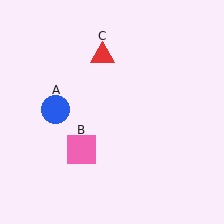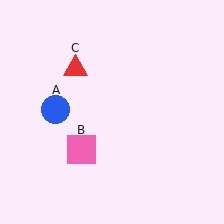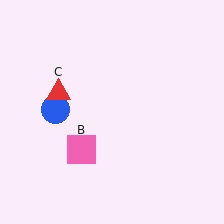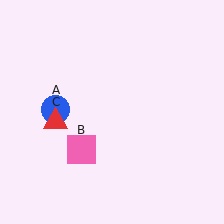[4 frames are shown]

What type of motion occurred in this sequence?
The red triangle (object C) rotated counterclockwise around the center of the scene.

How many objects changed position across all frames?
1 object changed position: red triangle (object C).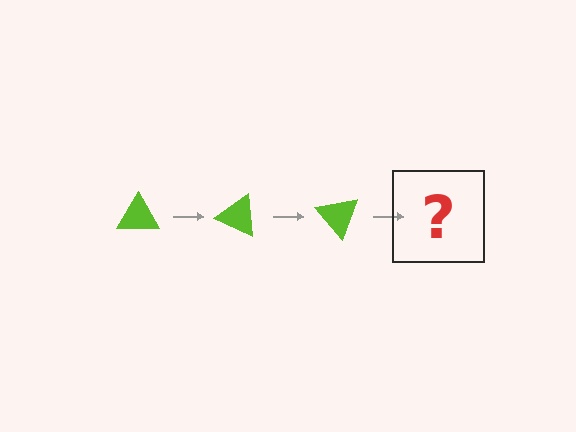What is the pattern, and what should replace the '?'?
The pattern is that the triangle rotates 25 degrees each step. The '?' should be a lime triangle rotated 75 degrees.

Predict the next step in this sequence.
The next step is a lime triangle rotated 75 degrees.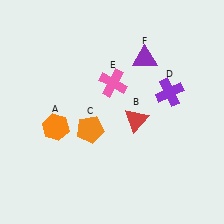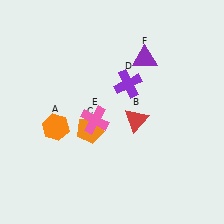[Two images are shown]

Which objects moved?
The objects that moved are: the purple cross (D), the pink cross (E).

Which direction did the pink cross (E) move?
The pink cross (E) moved down.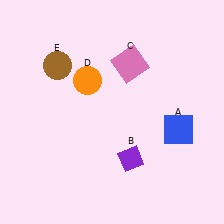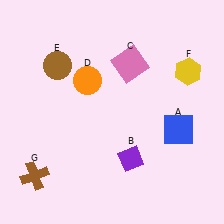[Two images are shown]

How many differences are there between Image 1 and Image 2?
There are 2 differences between the two images.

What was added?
A yellow hexagon (F), a brown cross (G) were added in Image 2.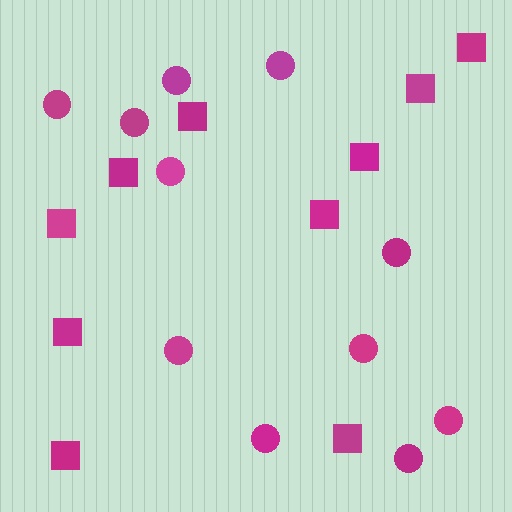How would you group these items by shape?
There are 2 groups: one group of squares (10) and one group of circles (11).